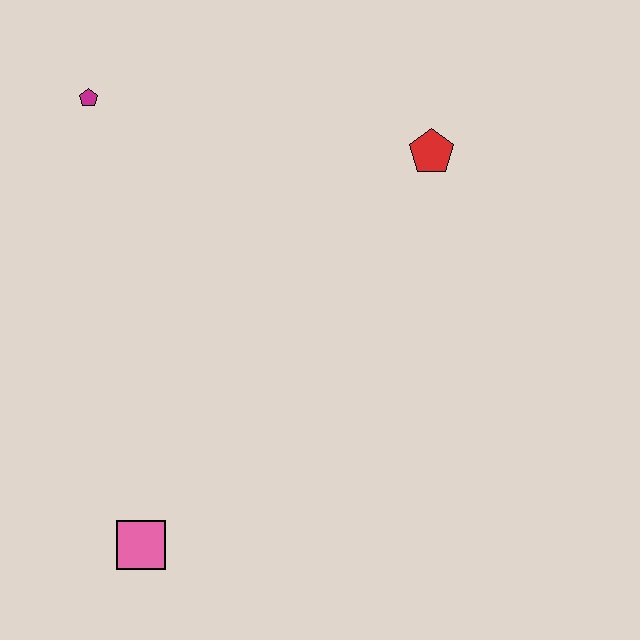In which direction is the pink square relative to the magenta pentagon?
The pink square is below the magenta pentagon.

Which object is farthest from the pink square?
The red pentagon is farthest from the pink square.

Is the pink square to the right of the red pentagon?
No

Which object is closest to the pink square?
The magenta pentagon is closest to the pink square.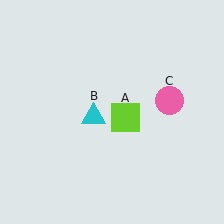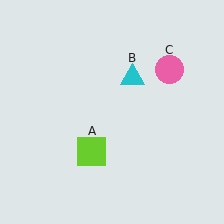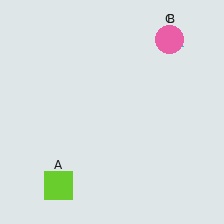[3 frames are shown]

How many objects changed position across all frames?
3 objects changed position: lime square (object A), cyan triangle (object B), pink circle (object C).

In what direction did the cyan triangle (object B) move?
The cyan triangle (object B) moved up and to the right.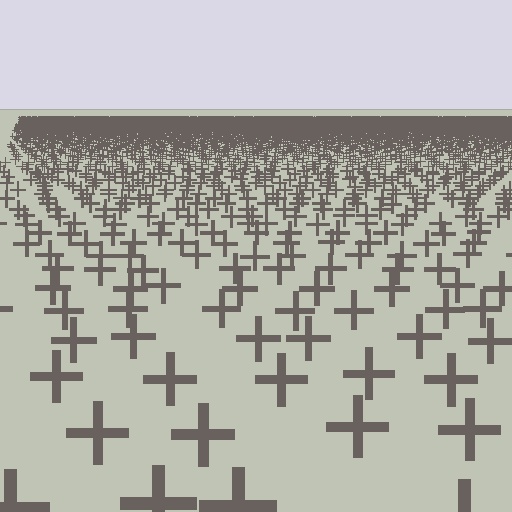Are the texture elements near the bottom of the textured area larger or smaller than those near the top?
Larger. Near the bottom, elements are closer to the viewer and appear at a bigger on-screen size.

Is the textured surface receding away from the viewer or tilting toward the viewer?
The surface is receding away from the viewer. Texture elements get smaller and denser toward the top.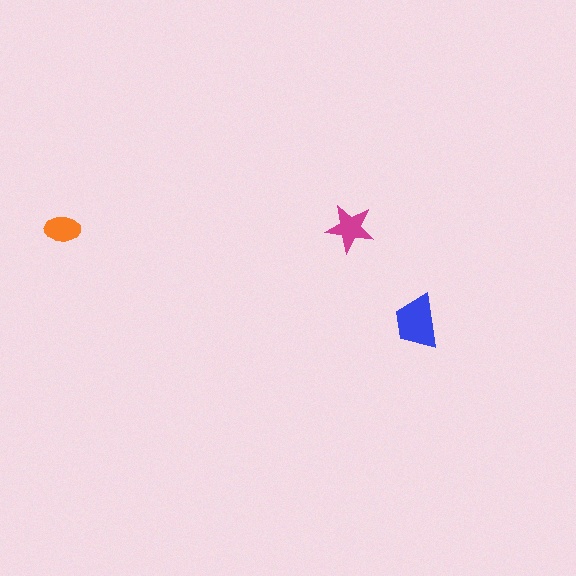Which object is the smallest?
The orange ellipse.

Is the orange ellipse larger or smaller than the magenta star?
Smaller.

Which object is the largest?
The blue trapezoid.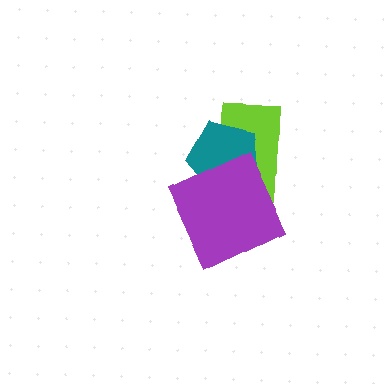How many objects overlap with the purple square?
2 objects overlap with the purple square.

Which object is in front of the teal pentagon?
The purple square is in front of the teal pentagon.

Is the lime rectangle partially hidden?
Yes, it is partially covered by another shape.